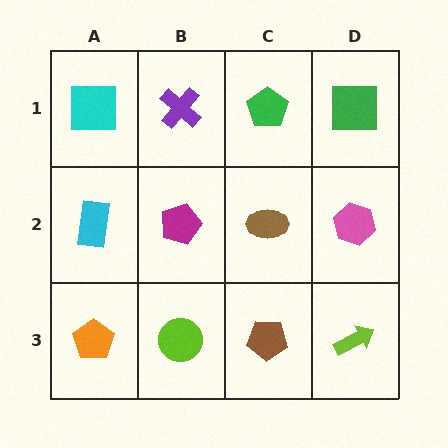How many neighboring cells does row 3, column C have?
3.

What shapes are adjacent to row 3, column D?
A pink hexagon (row 2, column D), a brown pentagon (row 3, column C).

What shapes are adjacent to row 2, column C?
A green pentagon (row 1, column C), a brown pentagon (row 3, column C), a magenta pentagon (row 2, column B), a pink hexagon (row 2, column D).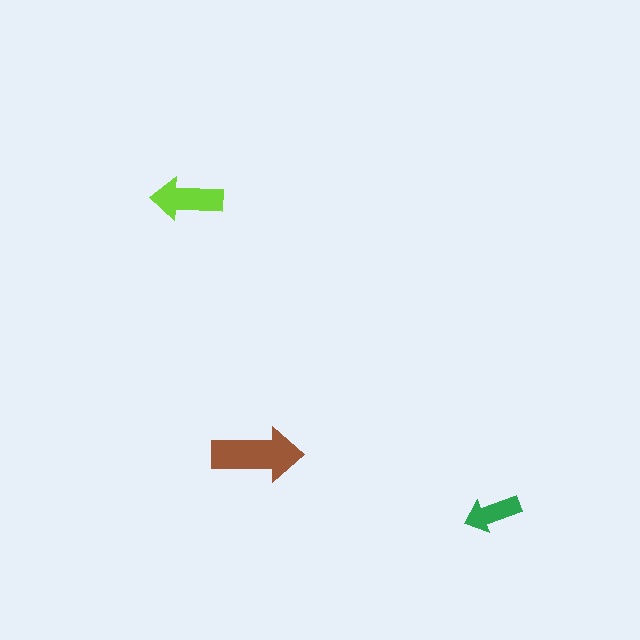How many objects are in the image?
There are 3 objects in the image.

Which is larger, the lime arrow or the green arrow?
The lime one.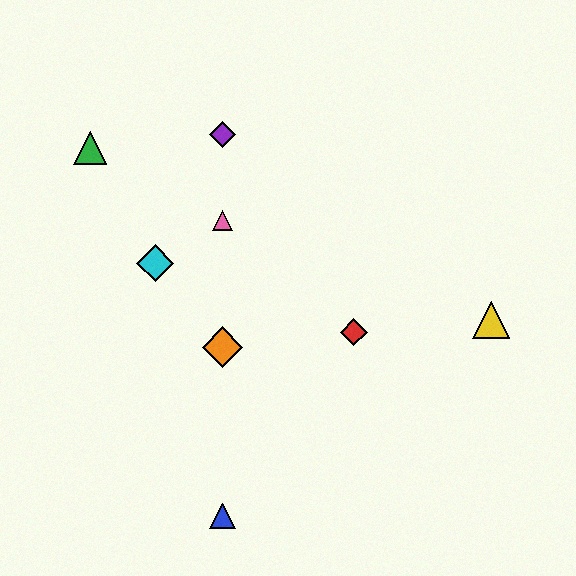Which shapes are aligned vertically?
The blue triangle, the purple diamond, the orange diamond, the pink triangle are aligned vertically.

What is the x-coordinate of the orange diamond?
The orange diamond is at x≈223.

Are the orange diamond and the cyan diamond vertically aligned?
No, the orange diamond is at x≈223 and the cyan diamond is at x≈155.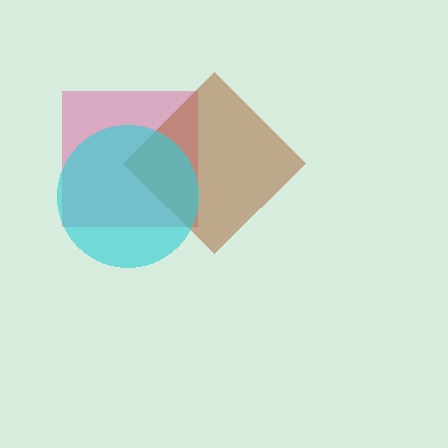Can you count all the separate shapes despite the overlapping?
Yes, there are 3 separate shapes.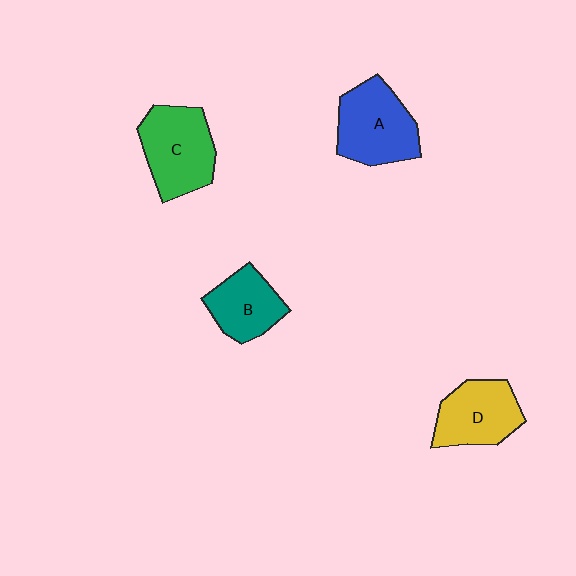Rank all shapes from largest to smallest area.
From largest to smallest: C (green), A (blue), D (yellow), B (teal).